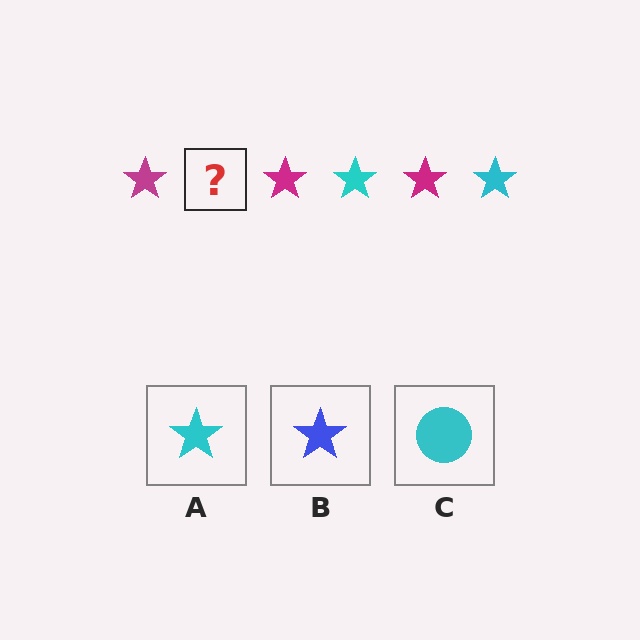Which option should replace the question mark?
Option A.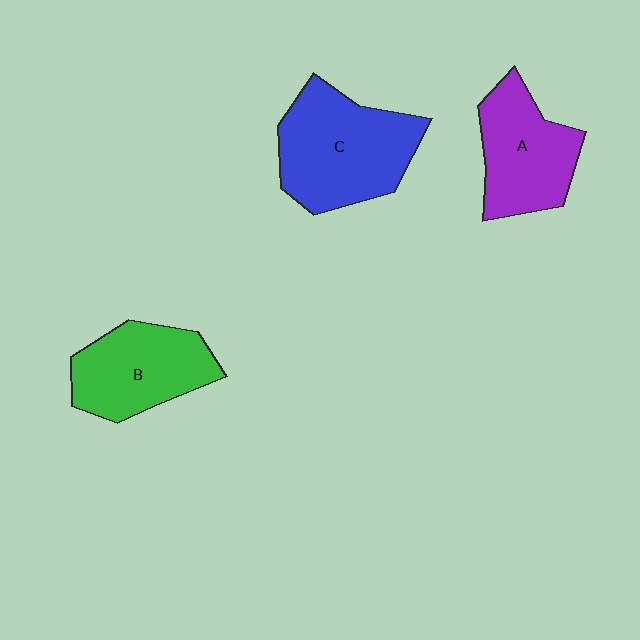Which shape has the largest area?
Shape C (blue).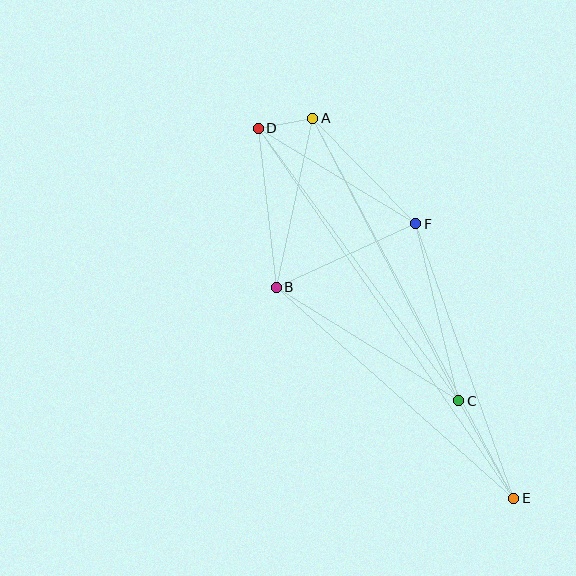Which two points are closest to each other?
Points A and D are closest to each other.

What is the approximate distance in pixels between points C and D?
The distance between C and D is approximately 338 pixels.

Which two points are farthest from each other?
Points D and E are farthest from each other.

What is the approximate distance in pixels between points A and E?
The distance between A and E is approximately 430 pixels.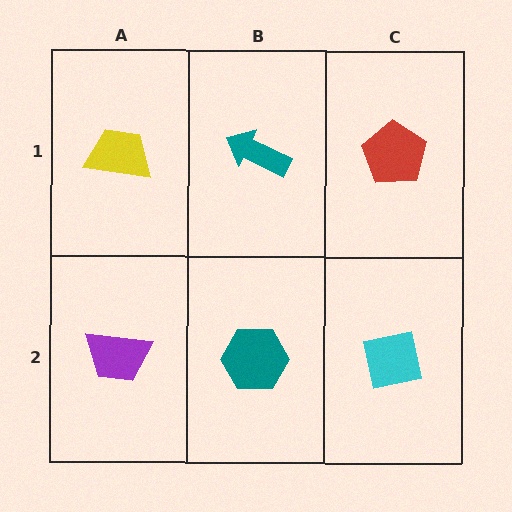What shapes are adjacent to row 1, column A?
A purple trapezoid (row 2, column A), a teal arrow (row 1, column B).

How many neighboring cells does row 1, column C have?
2.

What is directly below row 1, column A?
A purple trapezoid.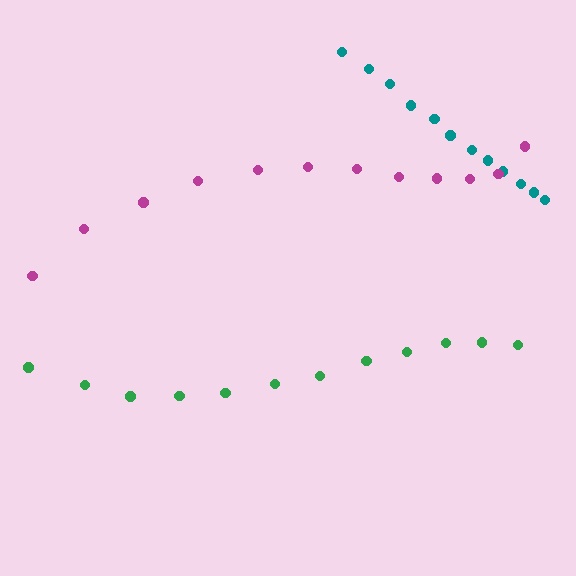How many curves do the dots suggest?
There are 3 distinct paths.